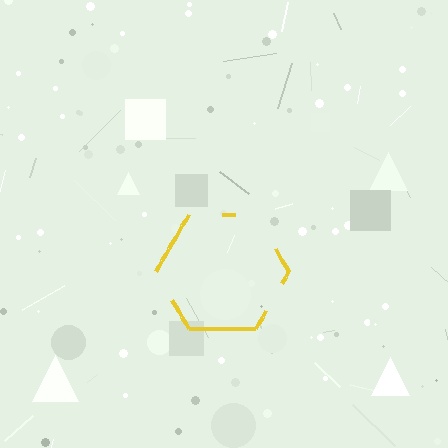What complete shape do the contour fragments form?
The contour fragments form a hexagon.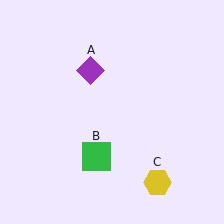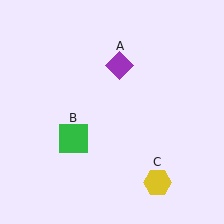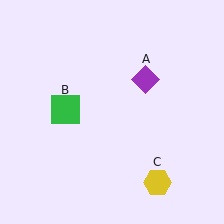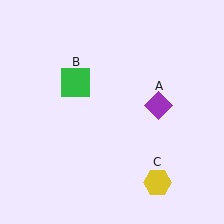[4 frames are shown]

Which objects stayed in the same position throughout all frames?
Yellow hexagon (object C) remained stationary.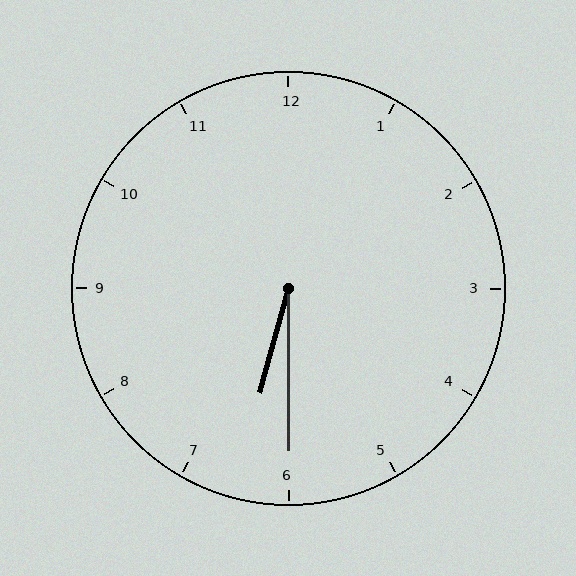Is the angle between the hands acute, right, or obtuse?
It is acute.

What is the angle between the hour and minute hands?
Approximately 15 degrees.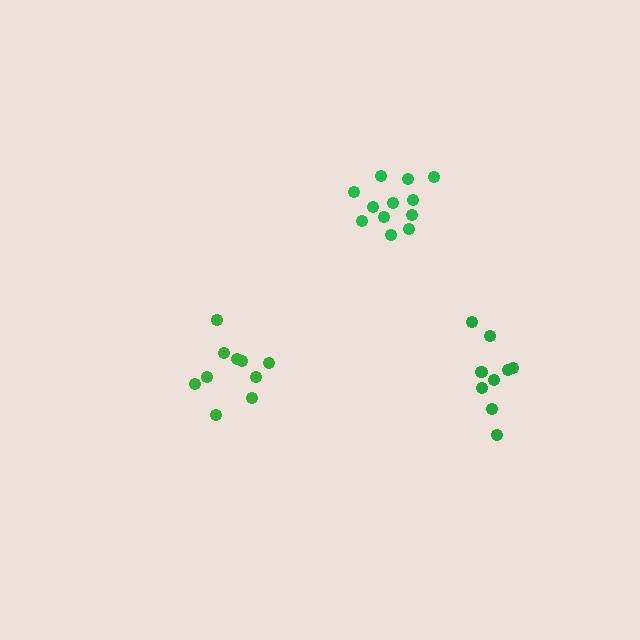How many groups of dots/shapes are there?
There are 3 groups.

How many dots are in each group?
Group 1: 10 dots, Group 2: 9 dots, Group 3: 12 dots (31 total).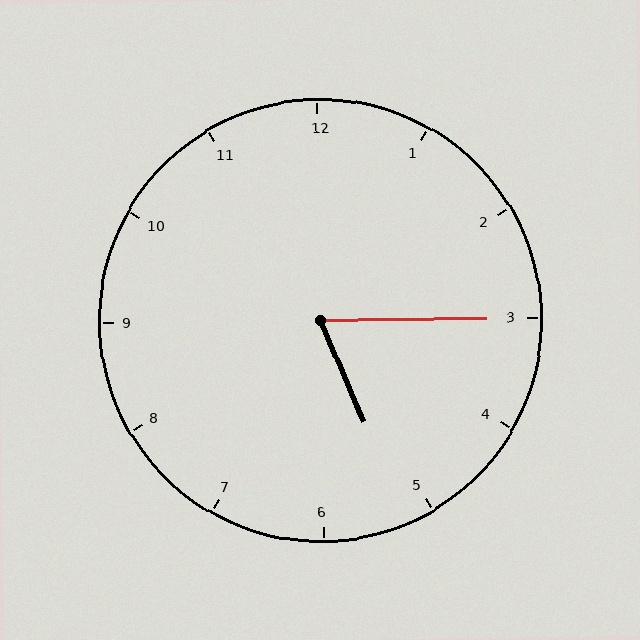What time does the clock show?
5:15.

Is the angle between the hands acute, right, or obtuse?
It is acute.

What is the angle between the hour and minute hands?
Approximately 68 degrees.